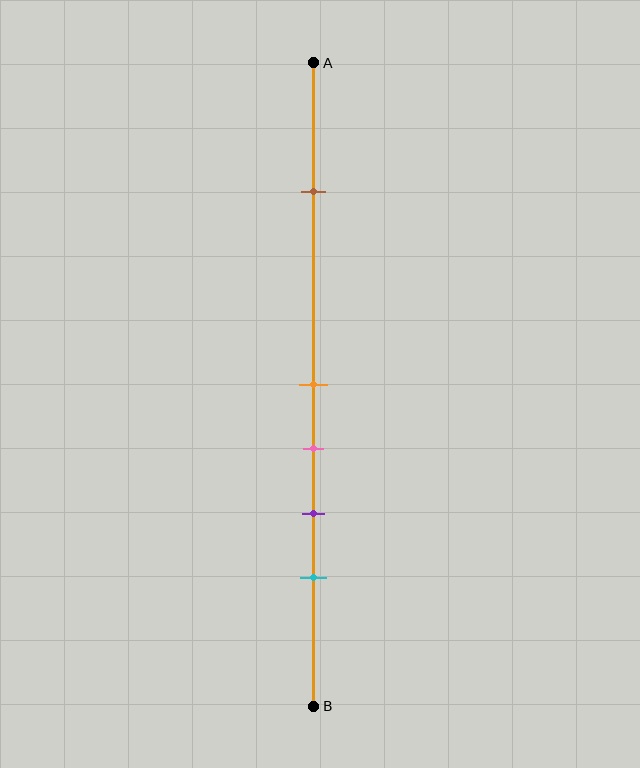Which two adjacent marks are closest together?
The orange and pink marks are the closest adjacent pair.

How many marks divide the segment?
There are 5 marks dividing the segment.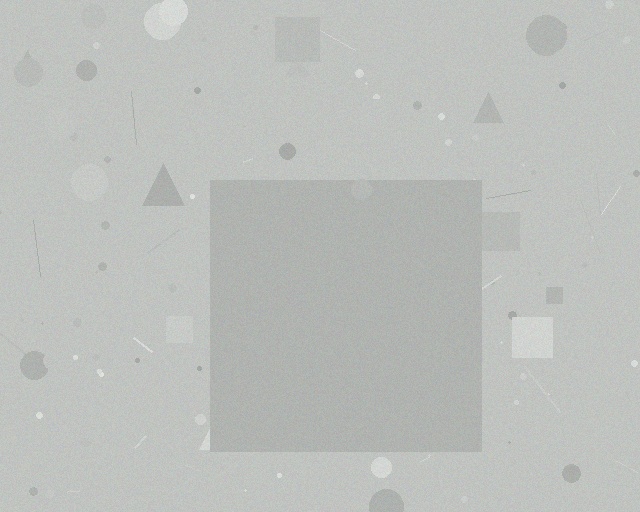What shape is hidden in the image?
A square is hidden in the image.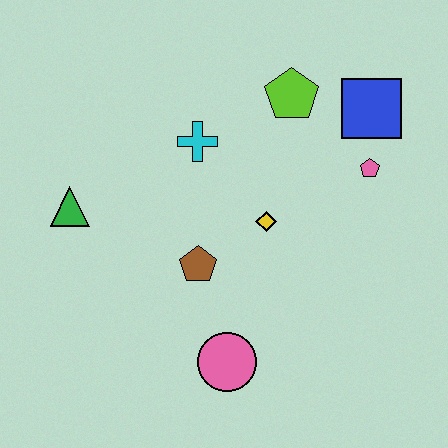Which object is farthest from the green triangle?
The blue square is farthest from the green triangle.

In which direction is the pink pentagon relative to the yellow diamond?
The pink pentagon is to the right of the yellow diamond.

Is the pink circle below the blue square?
Yes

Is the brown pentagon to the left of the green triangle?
No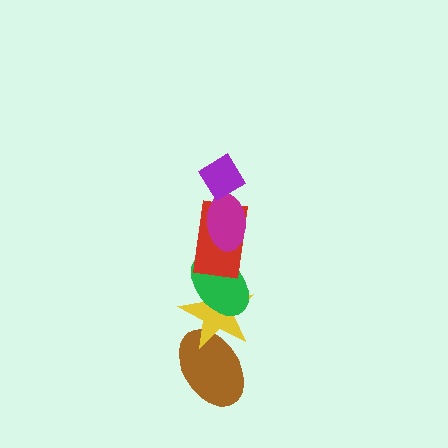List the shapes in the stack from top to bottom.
From top to bottom: the purple diamond, the magenta ellipse, the red rectangle, the green ellipse, the yellow star, the brown ellipse.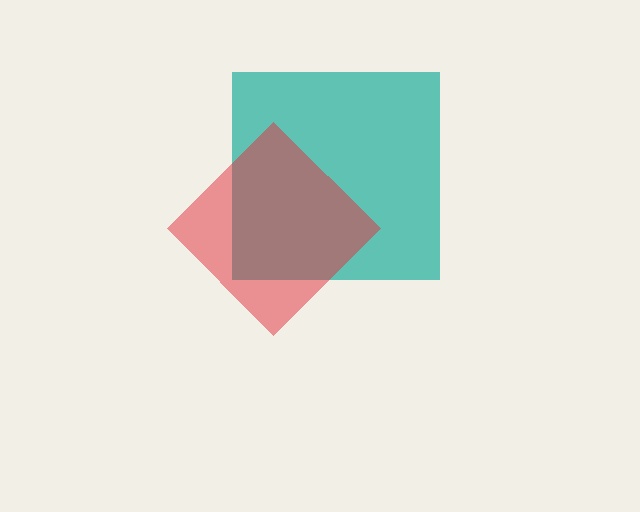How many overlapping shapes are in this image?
There are 2 overlapping shapes in the image.